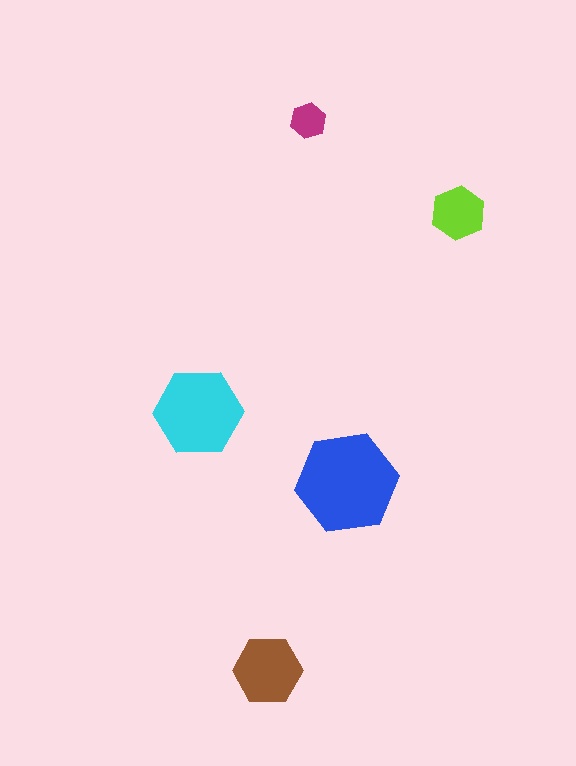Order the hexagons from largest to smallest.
the blue one, the cyan one, the brown one, the lime one, the magenta one.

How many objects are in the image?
There are 5 objects in the image.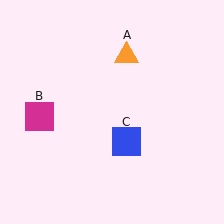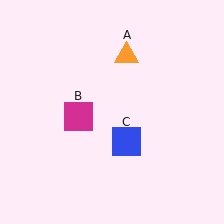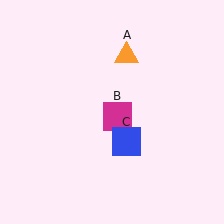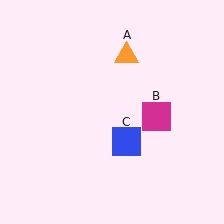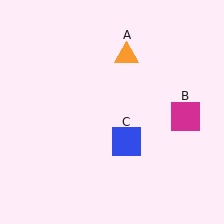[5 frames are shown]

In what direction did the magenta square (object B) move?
The magenta square (object B) moved right.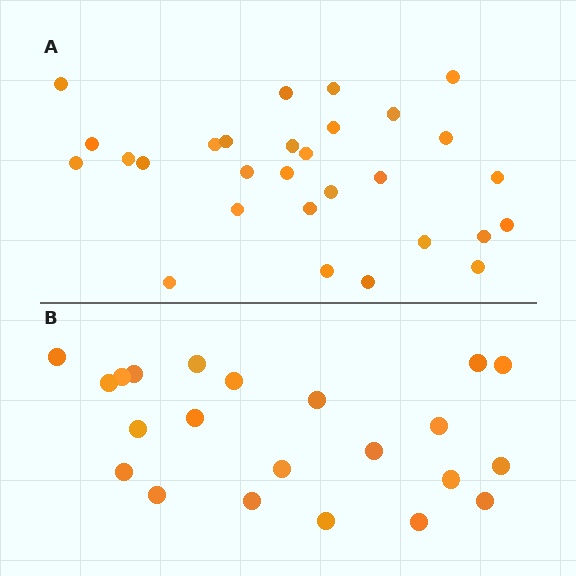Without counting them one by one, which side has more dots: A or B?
Region A (the top region) has more dots.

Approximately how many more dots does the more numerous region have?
Region A has roughly 8 or so more dots than region B.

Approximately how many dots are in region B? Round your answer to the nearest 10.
About 20 dots. (The exact count is 22, which rounds to 20.)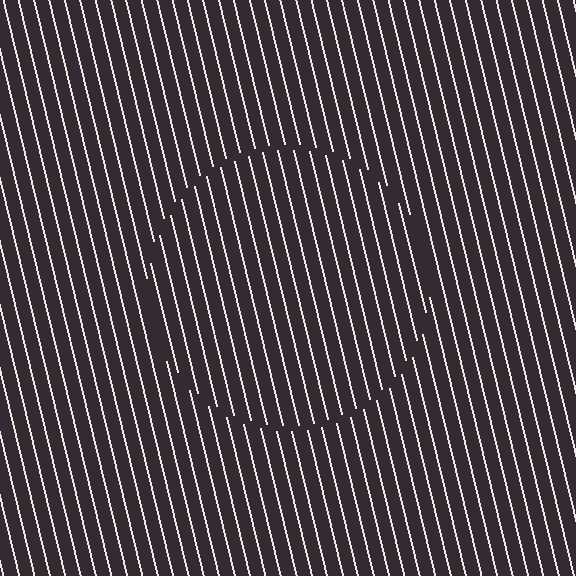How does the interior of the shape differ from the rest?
The interior of the shape contains the same grating, shifted by half a period — the contour is defined by the phase discontinuity where line-ends from the inner and outer gratings abut.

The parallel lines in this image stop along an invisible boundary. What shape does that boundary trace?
An illusory circle. The interior of the shape contains the same grating, shifted by half a period — the contour is defined by the phase discontinuity where line-ends from the inner and outer gratings abut.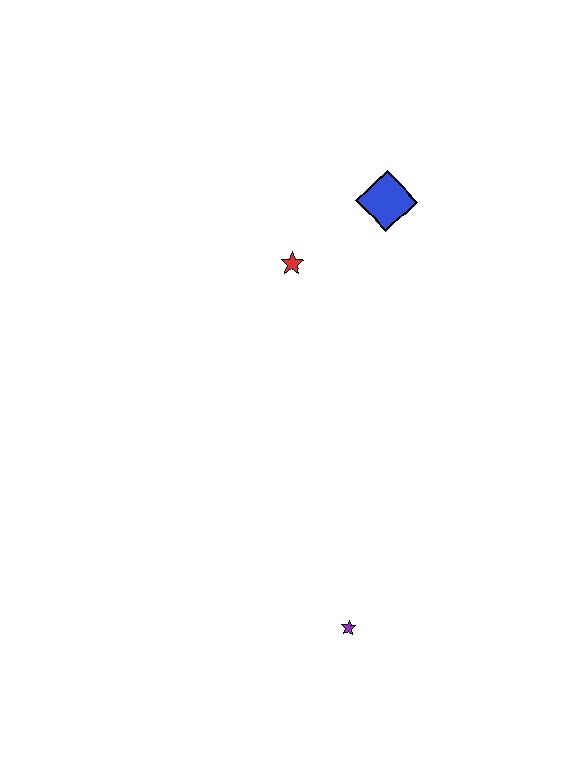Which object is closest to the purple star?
The red star is closest to the purple star.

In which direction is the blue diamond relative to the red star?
The blue diamond is to the right of the red star.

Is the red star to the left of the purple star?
Yes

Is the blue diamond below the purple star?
No